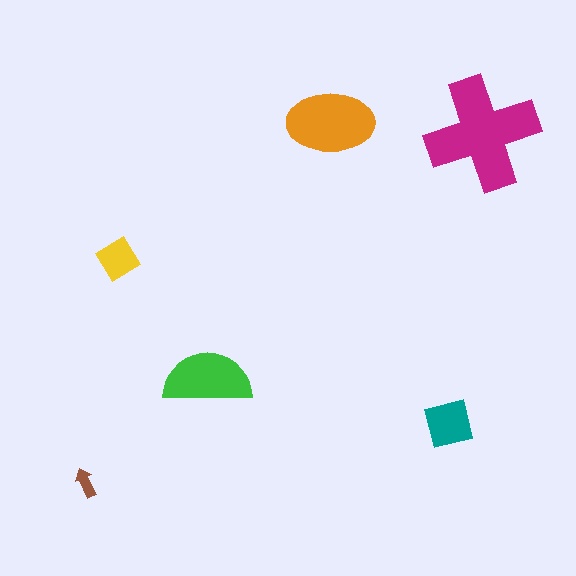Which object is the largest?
The magenta cross.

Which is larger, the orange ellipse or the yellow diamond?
The orange ellipse.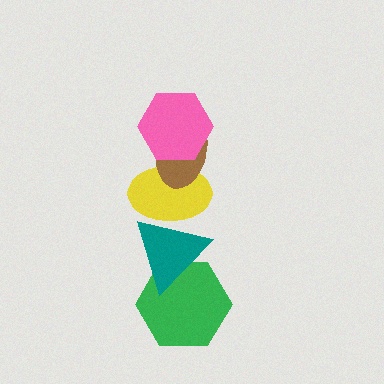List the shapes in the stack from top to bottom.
From top to bottom: the pink hexagon, the brown ellipse, the yellow ellipse, the teal triangle, the green hexagon.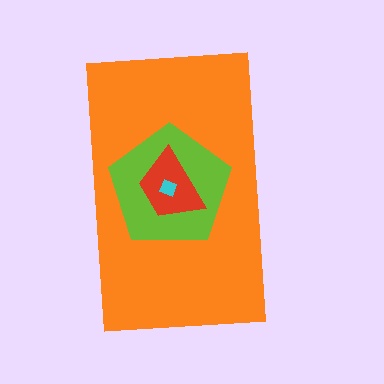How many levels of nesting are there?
4.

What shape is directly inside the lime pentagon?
The red trapezoid.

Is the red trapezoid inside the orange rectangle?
Yes.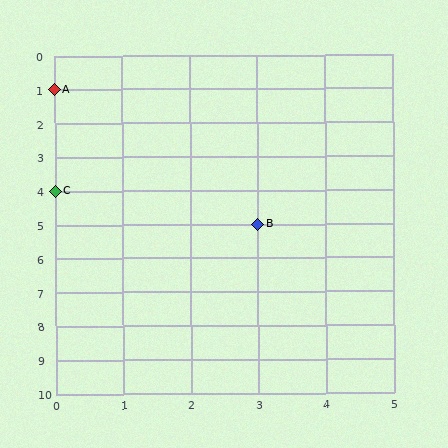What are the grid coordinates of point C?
Point C is at grid coordinates (0, 4).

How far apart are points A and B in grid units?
Points A and B are 3 columns and 4 rows apart (about 5.0 grid units diagonally).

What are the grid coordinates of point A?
Point A is at grid coordinates (0, 1).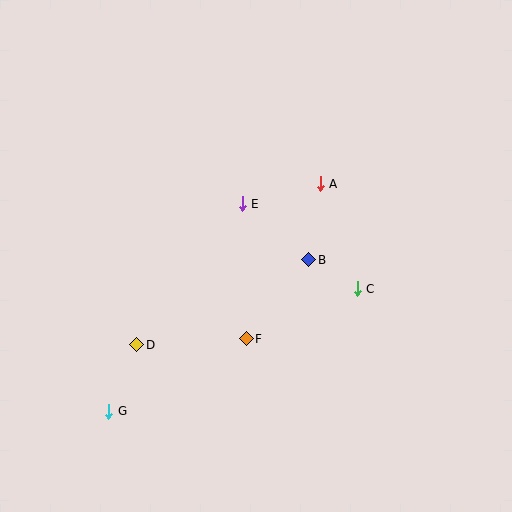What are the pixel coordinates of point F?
Point F is at (246, 339).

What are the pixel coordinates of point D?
Point D is at (137, 345).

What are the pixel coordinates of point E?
Point E is at (242, 204).